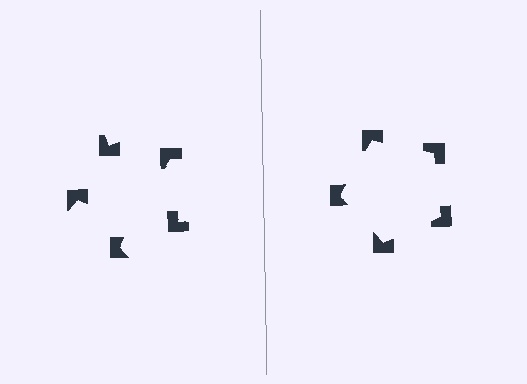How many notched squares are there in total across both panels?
10 — 5 on each side.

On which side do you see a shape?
An illusory pentagon appears on the right side. On the left side the wedge cuts are rotated, so no coherent shape forms.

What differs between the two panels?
The notched squares are positioned identically on both sides; only the wedge orientations differ. On the right they align to a pentagon; on the left they are misaligned.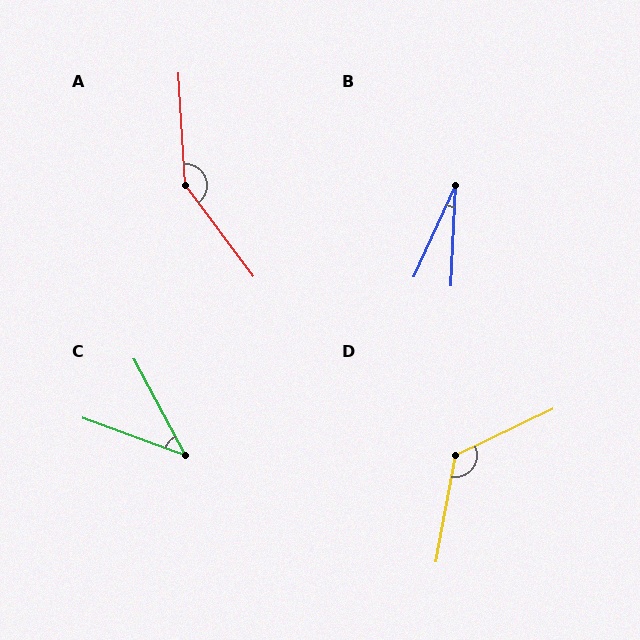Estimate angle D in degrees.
Approximately 126 degrees.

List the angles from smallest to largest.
B (22°), C (42°), D (126°), A (147°).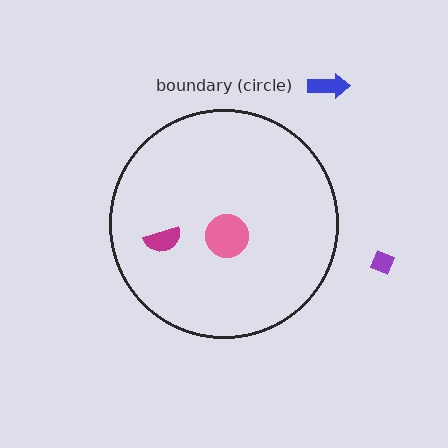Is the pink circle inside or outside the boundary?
Inside.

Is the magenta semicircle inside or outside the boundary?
Inside.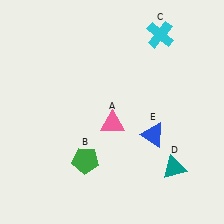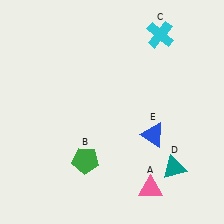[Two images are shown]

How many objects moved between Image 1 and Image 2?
1 object moved between the two images.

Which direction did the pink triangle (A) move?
The pink triangle (A) moved down.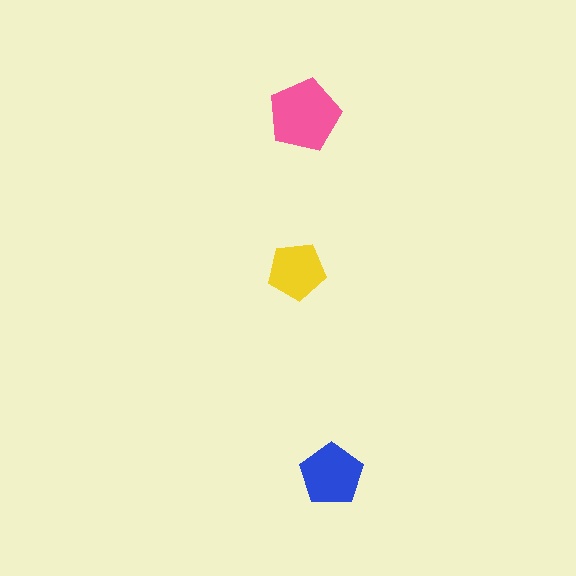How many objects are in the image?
There are 3 objects in the image.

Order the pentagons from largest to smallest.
the pink one, the blue one, the yellow one.